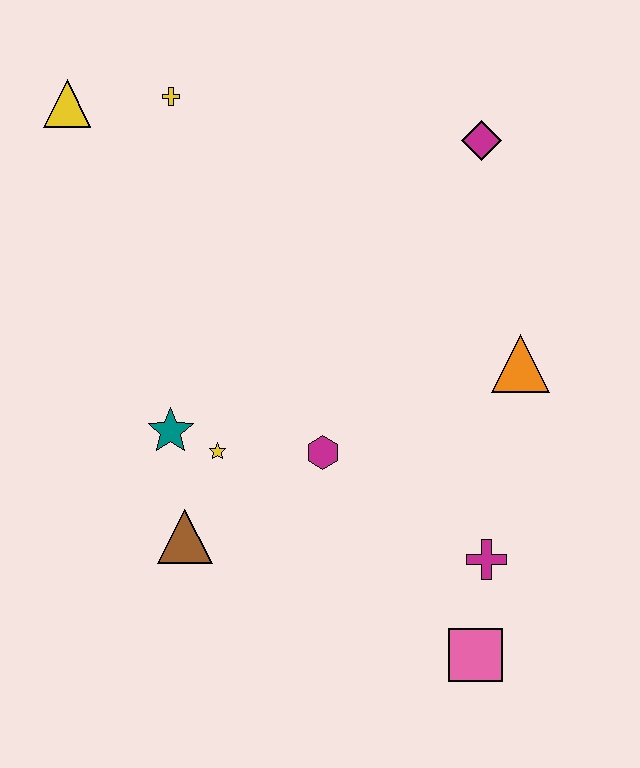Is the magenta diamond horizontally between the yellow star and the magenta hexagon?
No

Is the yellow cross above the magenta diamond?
Yes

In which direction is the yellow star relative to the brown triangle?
The yellow star is above the brown triangle.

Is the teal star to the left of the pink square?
Yes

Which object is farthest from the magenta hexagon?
The yellow triangle is farthest from the magenta hexagon.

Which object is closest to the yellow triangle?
The yellow cross is closest to the yellow triangle.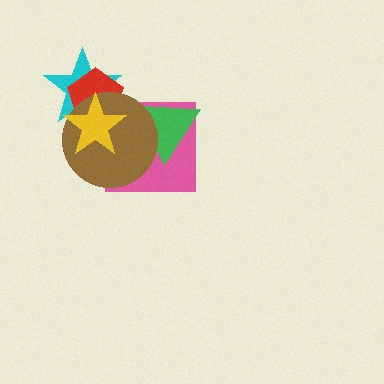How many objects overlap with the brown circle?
5 objects overlap with the brown circle.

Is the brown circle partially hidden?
Yes, it is partially covered by another shape.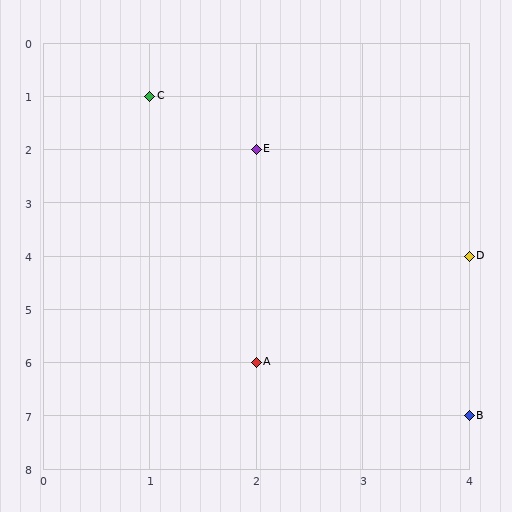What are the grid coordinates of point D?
Point D is at grid coordinates (4, 4).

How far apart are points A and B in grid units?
Points A and B are 2 columns and 1 row apart (about 2.2 grid units diagonally).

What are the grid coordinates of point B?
Point B is at grid coordinates (4, 7).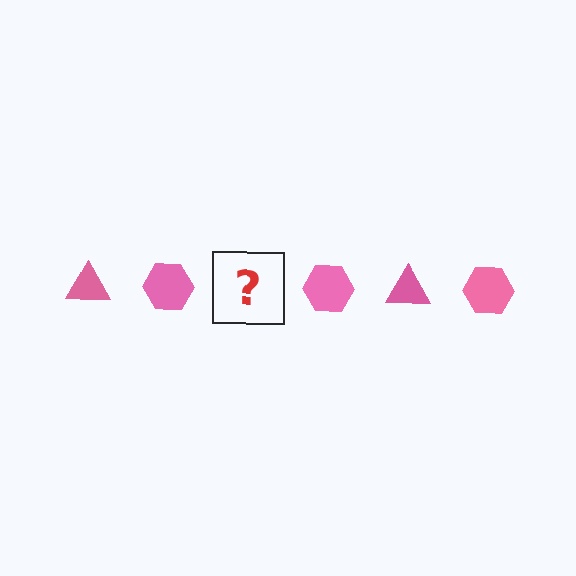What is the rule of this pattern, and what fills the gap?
The rule is that the pattern cycles through triangle, hexagon shapes in pink. The gap should be filled with a pink triangle.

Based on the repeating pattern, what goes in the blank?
The blank should be a pink triangle.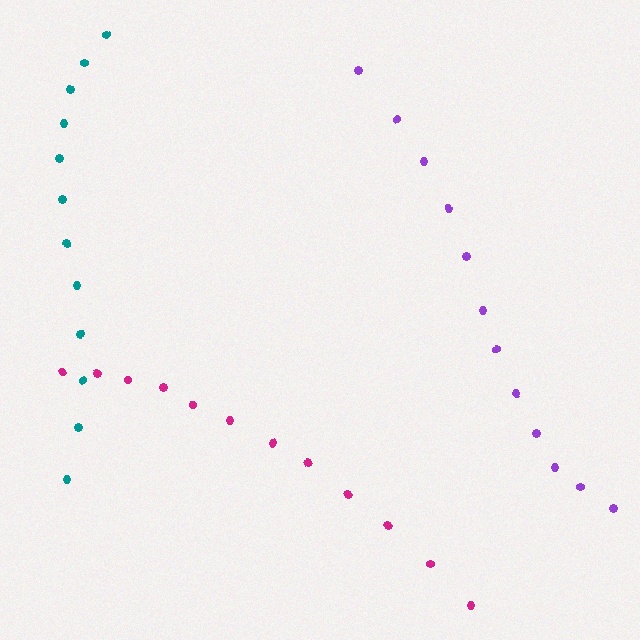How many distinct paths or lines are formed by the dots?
There are 3 distinct paths.